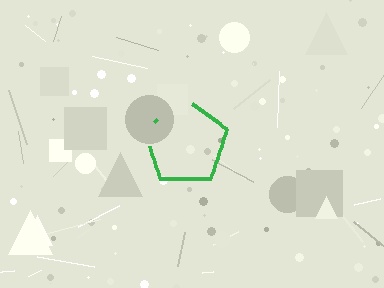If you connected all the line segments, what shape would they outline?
They would outline a pentagon.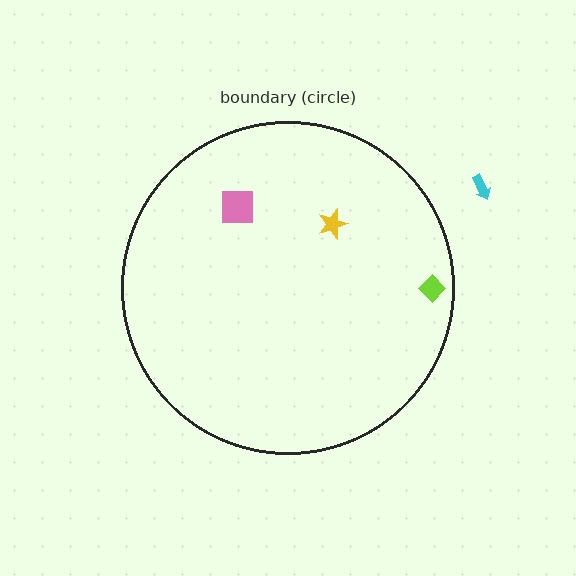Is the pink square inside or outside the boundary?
Inside.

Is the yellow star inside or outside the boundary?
Inside.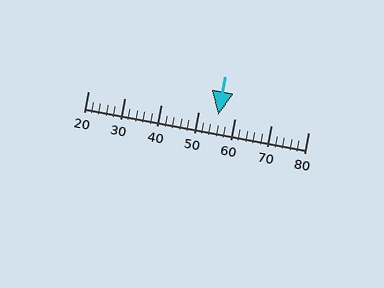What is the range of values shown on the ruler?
The ruler shows values from 20 to 80.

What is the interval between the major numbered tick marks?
The major tick marks are spaced 10 units apart.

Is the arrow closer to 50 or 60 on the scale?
The arrow is closer to 60.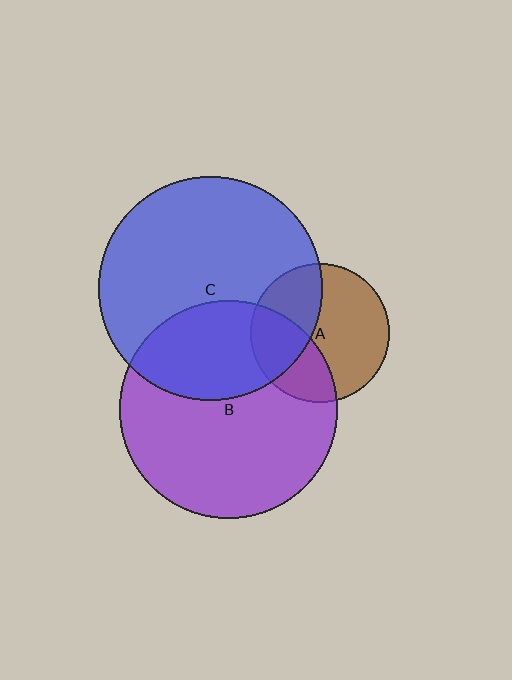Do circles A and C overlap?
Yes.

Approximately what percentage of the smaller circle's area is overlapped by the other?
Approximately 40%.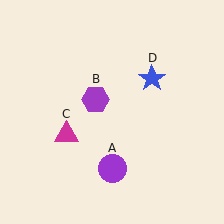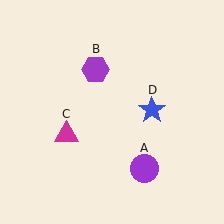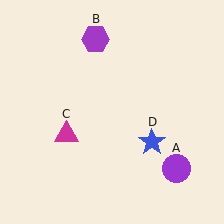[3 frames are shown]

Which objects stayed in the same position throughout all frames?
Magenta triangle (object C) remained stationary.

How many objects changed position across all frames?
3 objects changed position: purple circle (object A), purple hexagon (object B), blue star (object D).